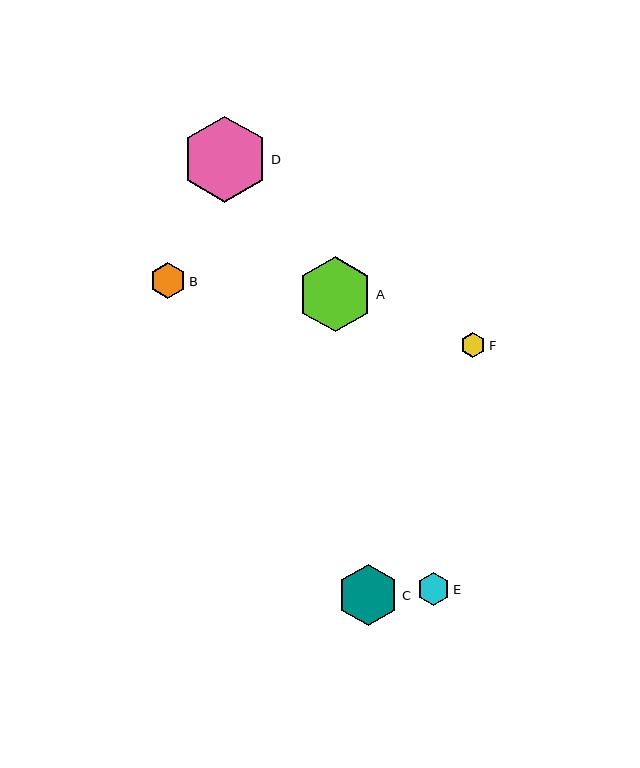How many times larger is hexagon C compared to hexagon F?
Hexagon C is approximately 2.4 times the size of hexagon F.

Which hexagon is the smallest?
Hexagon F is the smallest with a size of approximately 25 pixels.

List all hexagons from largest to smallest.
From largest to smallest: D, A, C, B, E, F.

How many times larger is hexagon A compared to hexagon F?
Hexagon A is approximately 3.0 times the size of hexagon F.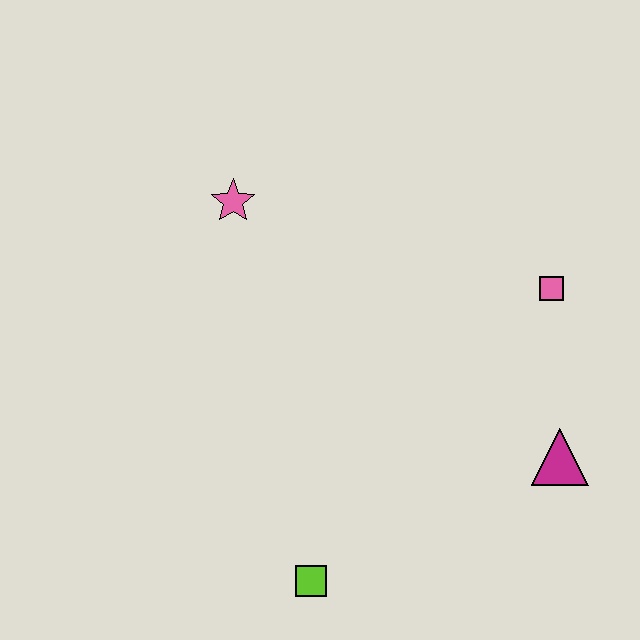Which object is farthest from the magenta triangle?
The pink star is farthest from the magenta triangle.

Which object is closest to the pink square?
The magenta triangle is closest to the pink square.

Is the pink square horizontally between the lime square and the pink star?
No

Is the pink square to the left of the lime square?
No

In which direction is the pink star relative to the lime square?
The pink star is above the lime square.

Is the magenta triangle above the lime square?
Yes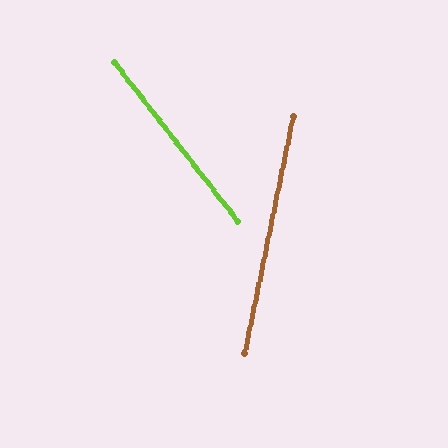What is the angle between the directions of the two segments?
Approximately 49 degrees.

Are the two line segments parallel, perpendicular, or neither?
Neither parallel nor perpendicular — they differ by about 49°.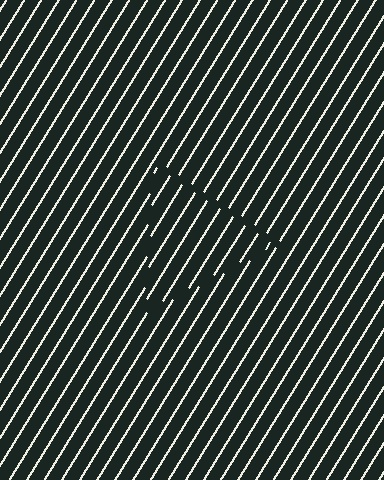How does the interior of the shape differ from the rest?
The interior of the shape contains the same grating, shifted by half a period — the contour is defined by the phase discontinuity where line-ends from the inner and outer gratings abut.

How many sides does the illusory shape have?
3 sides — the line-ends trace a triangle.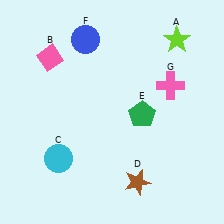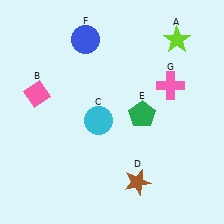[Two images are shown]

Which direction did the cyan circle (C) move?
The cyan circle (C) moved right.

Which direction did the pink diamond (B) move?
The pink diamond (B) moved down.